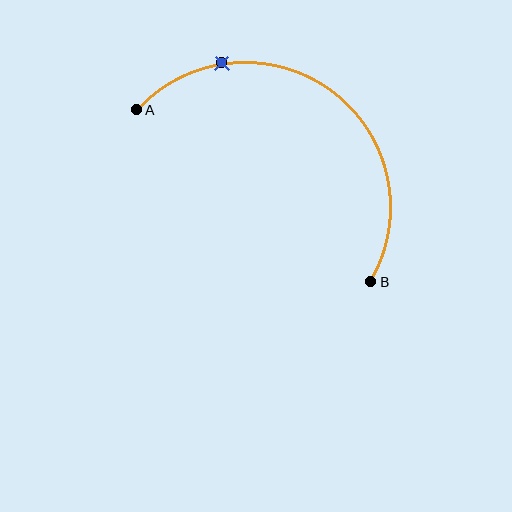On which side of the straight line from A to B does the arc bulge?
The arc bulges above and to the right of the straight line connecting A and B.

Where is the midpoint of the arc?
The arc midpoint is the point on the curve farthest from the straight line joining A and B. It sits above and to the right of that line.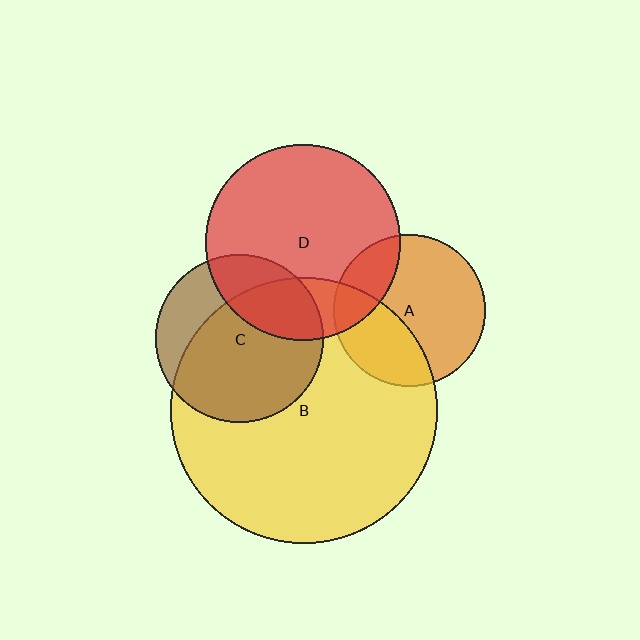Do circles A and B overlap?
Yes.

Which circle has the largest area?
Circle B (yellow).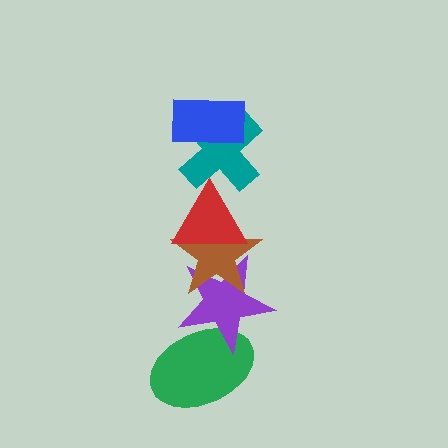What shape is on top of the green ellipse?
The purple star is on top of the green ellipse.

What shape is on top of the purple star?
The brown star is on top of the purple star.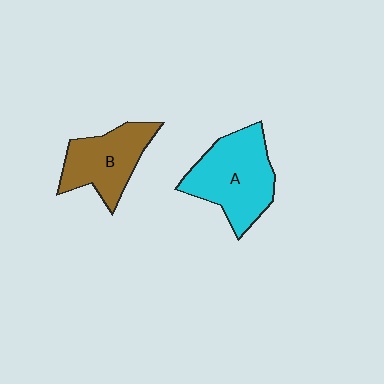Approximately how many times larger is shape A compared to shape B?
Approximately 1.3 times.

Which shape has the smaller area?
Shape B (brown).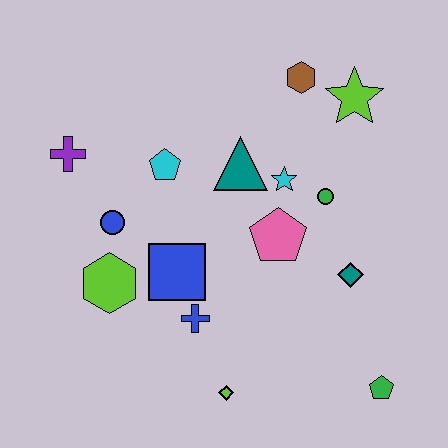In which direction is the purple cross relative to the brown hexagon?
The purple cross is to the left of the brown hexagon.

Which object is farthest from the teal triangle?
The green pentagon is farthest from the teal triangle.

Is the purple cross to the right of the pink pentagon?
No